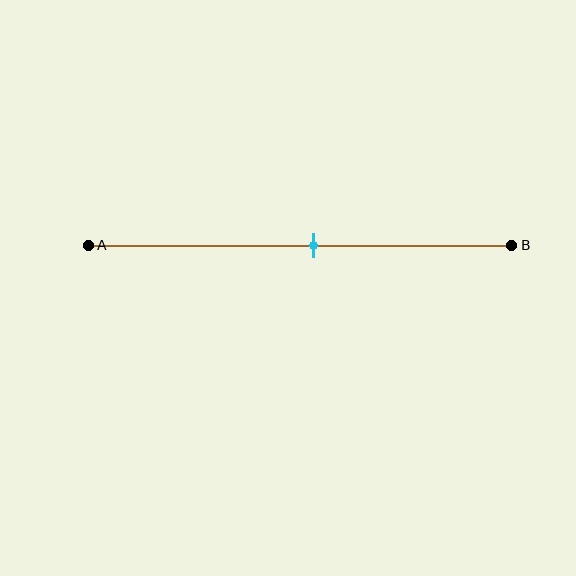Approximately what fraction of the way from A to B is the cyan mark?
The cyan mark is approximately 55% of the way from A to B.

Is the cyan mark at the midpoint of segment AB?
No, the mark is at about 55% from A, not at the 50% midpoint.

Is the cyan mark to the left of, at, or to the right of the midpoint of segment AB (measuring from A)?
The cyan mark is to the right of the midpoint of segment AB.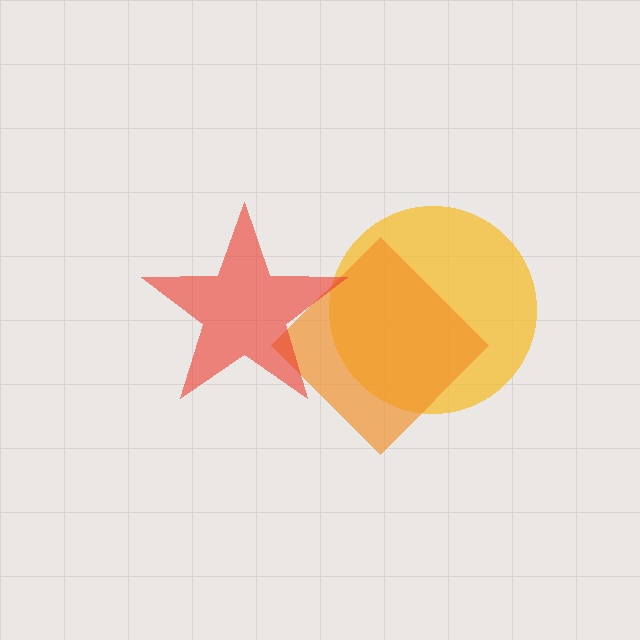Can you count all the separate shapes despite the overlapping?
Yes, there are 3 separate shapes.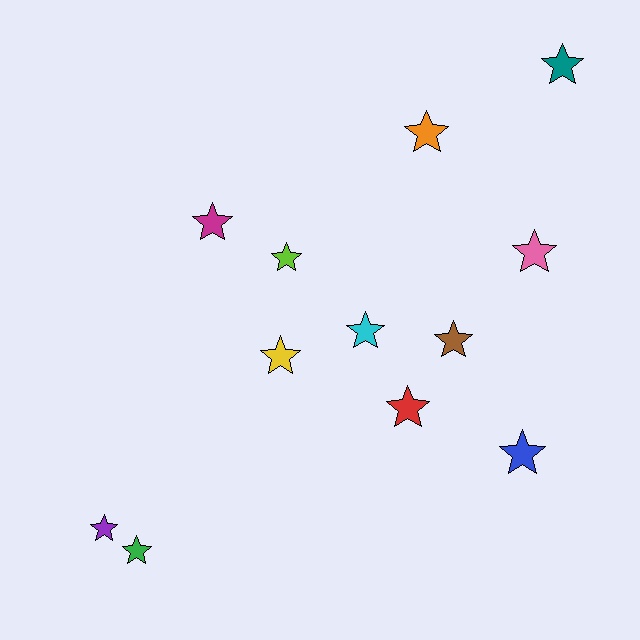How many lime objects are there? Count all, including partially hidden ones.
There is 1 lime object.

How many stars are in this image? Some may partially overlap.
There are 12 stars.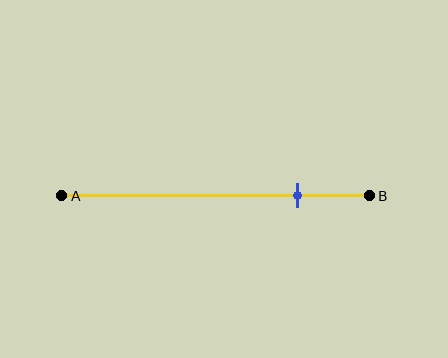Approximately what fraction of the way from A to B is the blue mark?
The blue mark is approximately 75% of the way from A to B.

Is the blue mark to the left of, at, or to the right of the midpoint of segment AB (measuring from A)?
The blue mark is to the right of the midpoint of segment AB.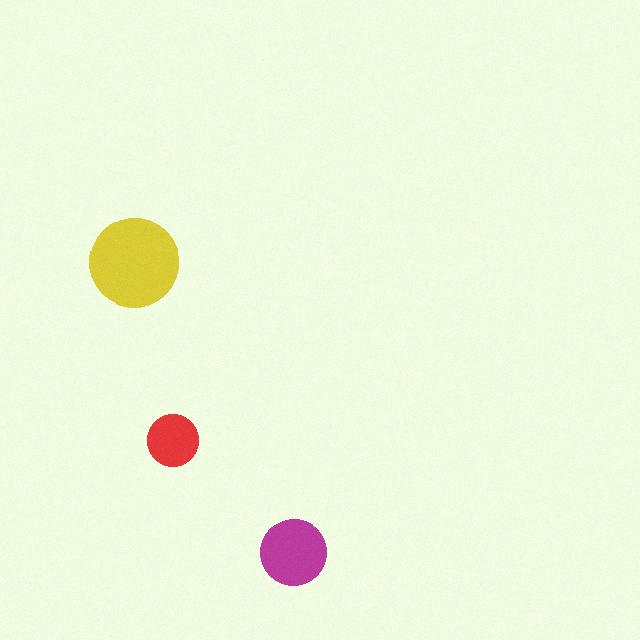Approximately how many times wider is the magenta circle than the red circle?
About 1.5 times wider.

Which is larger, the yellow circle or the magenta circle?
The yellow one.